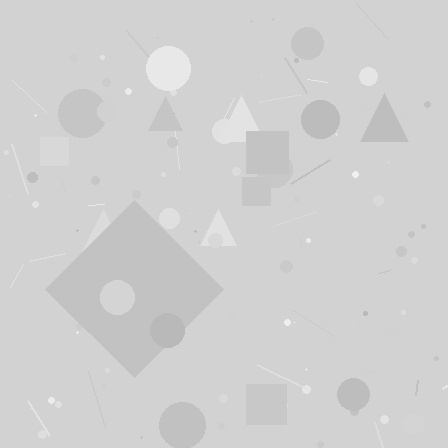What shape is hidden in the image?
A diamond is hidden in the image.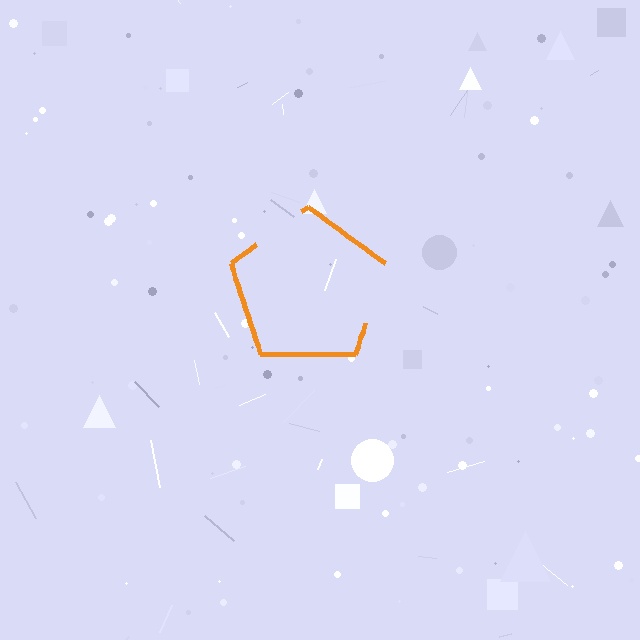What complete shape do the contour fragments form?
The contour fragments form a pentagon.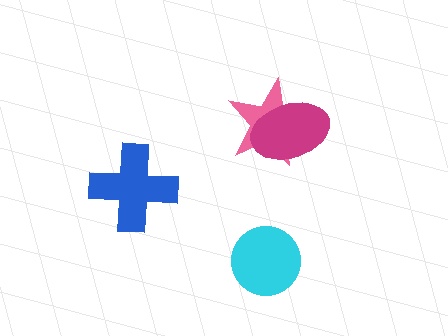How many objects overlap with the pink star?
1 object overlaps with the pink star.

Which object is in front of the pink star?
The magenta ellipse is in front of the pink star.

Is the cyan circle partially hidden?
No, no other shape covers it.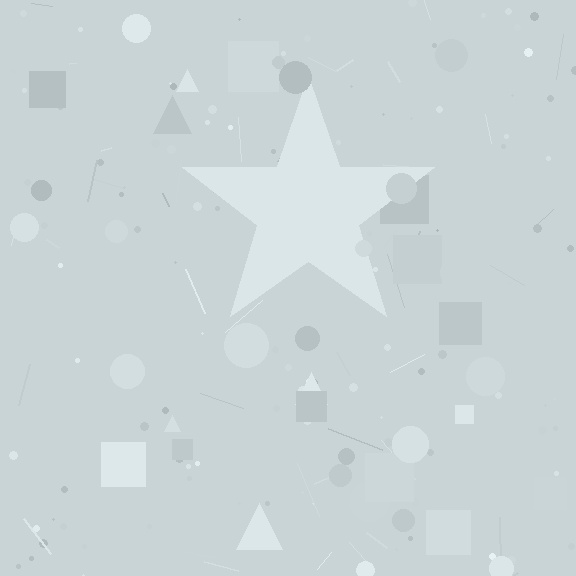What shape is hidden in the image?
A star is hidden in the image.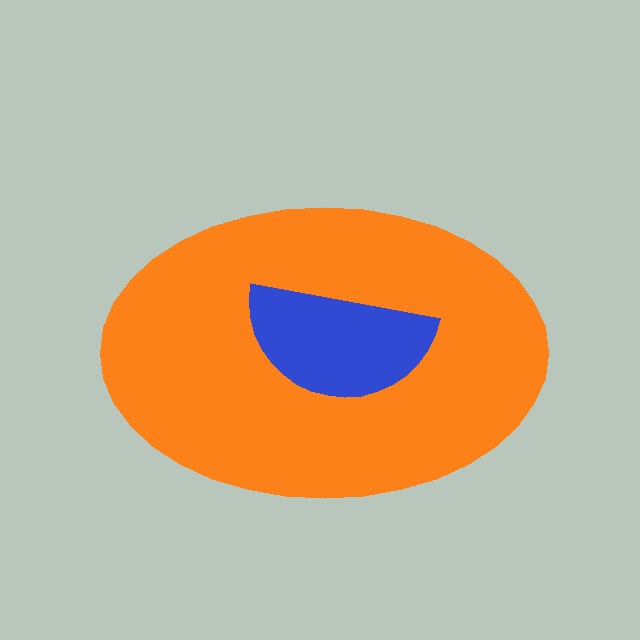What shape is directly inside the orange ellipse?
The blue semicircle.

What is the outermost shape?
The orange ellipse.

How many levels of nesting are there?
2.